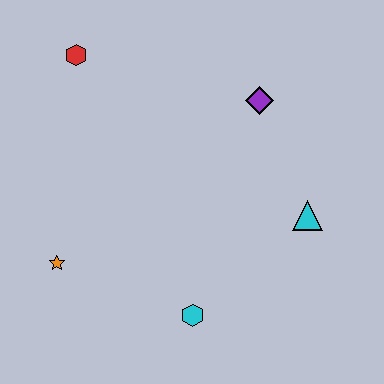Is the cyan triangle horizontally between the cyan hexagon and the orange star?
No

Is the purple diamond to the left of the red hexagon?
No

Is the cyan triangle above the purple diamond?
No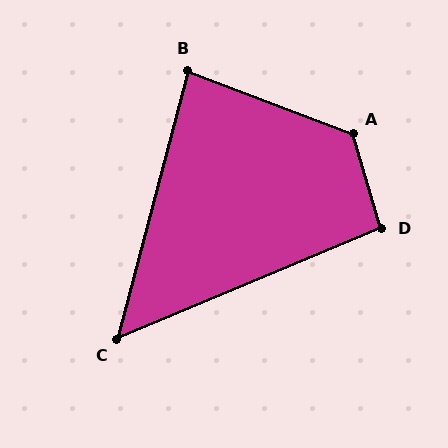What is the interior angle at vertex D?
Approximately 96 degrees (obtuse).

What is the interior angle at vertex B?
Approximately 84 degrees (acute).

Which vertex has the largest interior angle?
A, at approximately 128 degrees.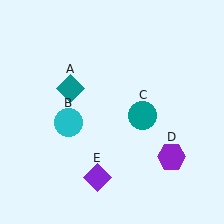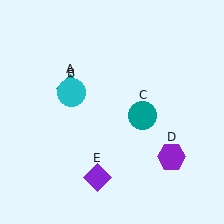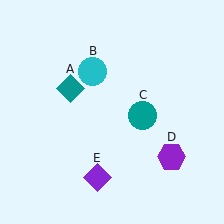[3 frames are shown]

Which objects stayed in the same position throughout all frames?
Teal diamond (object A) and teal circle (object C) and purple hexagon (object D) and purple diamond (object E) remained stationary.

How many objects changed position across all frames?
1 object changed position: cyan circle (object B).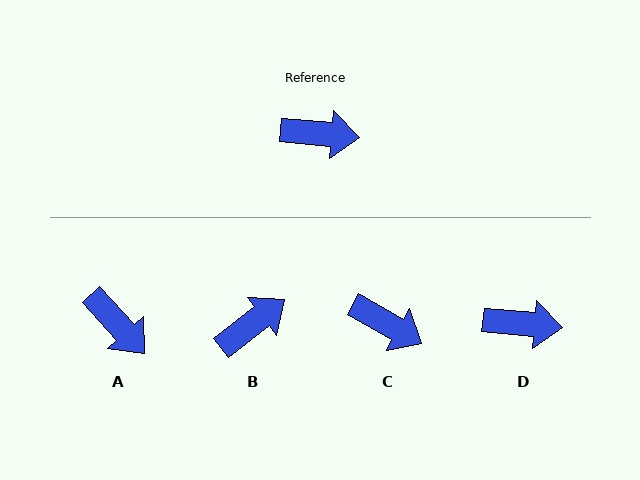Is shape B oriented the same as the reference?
No, it is off by about 42 degrees.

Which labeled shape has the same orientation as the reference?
D.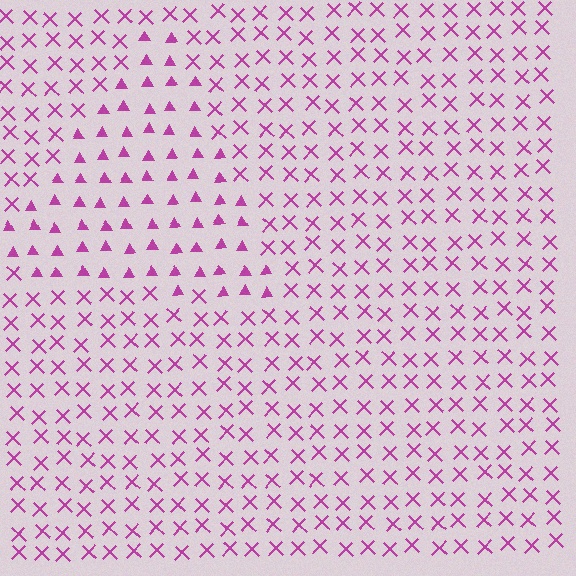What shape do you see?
I see a triangle.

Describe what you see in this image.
The image is filled with small magenta elements arranged in a uniform grid. A triangle-shaped region contains triangles, while the surrounding area contains X marks. The boundary is defined purely by the change in element shape.